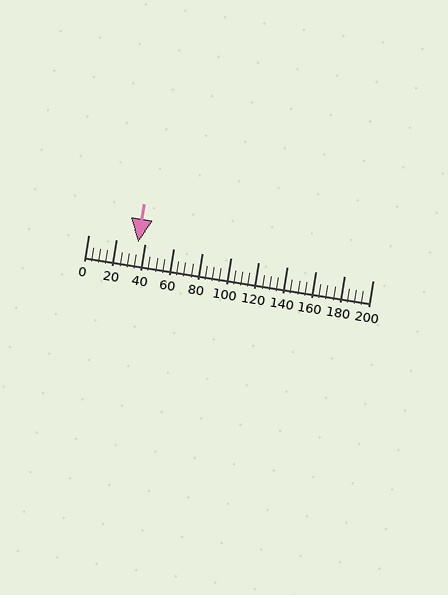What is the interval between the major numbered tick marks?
The major tick marks are spaced 20 units apart.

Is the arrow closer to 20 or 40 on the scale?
The arrow is closer to 40.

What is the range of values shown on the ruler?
The ruler shows values from 0 to 200.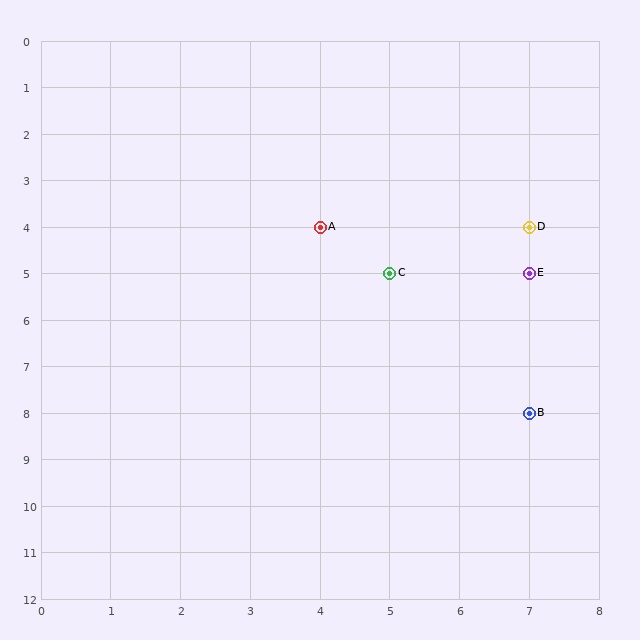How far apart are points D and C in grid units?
Points D and C are 2 columns and 1 row apart (about 2.2 grid units diagonally).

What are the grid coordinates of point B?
Point B is at grid coordinates (7, 8).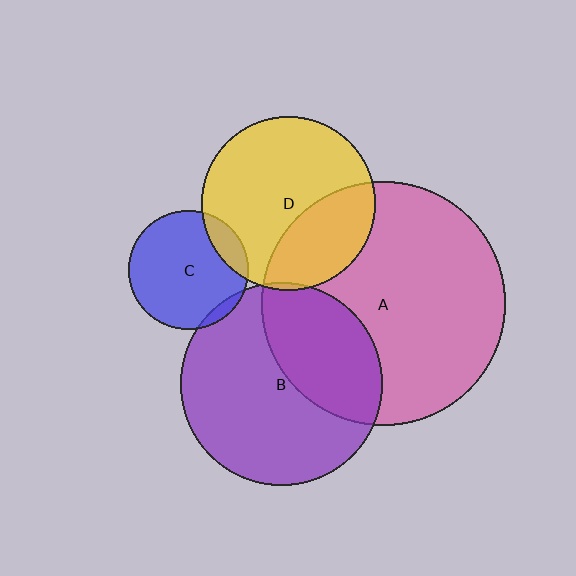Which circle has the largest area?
Circle A (pink).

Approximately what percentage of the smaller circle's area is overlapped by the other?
Approximately 35%.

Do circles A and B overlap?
Yes.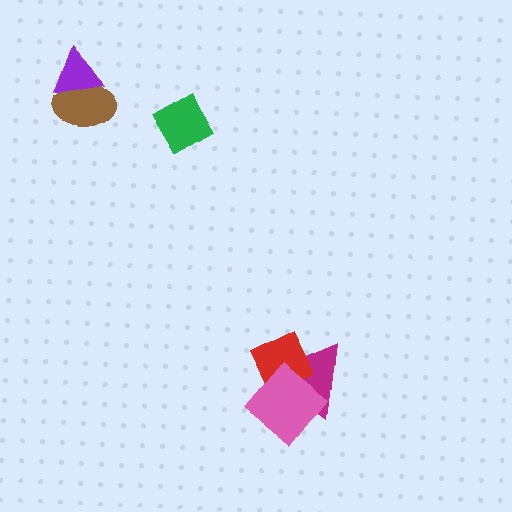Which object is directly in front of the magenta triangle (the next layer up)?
The red diamond is directly in front of the magenta triangle.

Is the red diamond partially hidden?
Yes, it is partially covered by another shape.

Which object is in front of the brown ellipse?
The purple triangle is in front of the brown ellipse.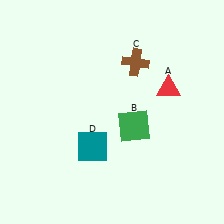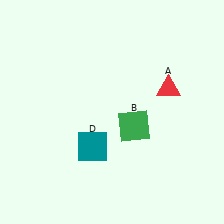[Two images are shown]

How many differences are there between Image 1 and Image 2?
There is 1 difference between the two images.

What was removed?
The brown cross (C) was removed in Image 2.